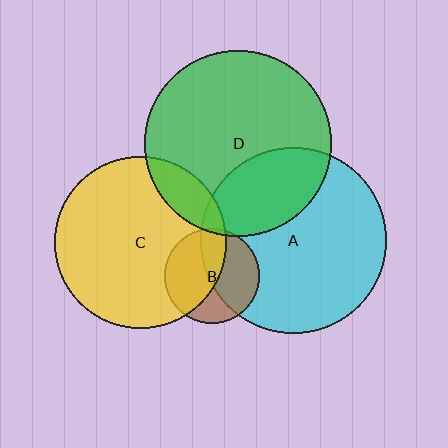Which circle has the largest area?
Circle D (green).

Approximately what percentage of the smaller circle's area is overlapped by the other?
Approximately 5%.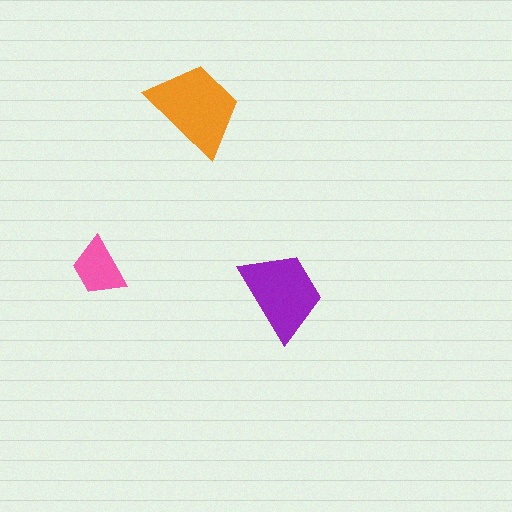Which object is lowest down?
The purple trapezoid is bottommost.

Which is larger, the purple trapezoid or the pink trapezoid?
The purple one.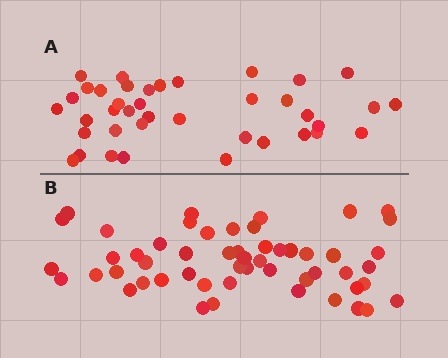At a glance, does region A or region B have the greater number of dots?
Region B (the bottom region) has more dots.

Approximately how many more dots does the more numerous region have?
Region B has approximately 15 more dots than region A.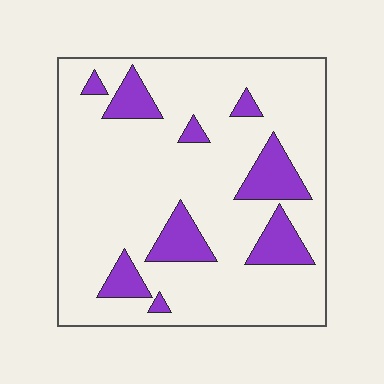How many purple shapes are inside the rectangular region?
9.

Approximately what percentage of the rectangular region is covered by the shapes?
Approximately 15%.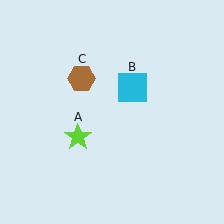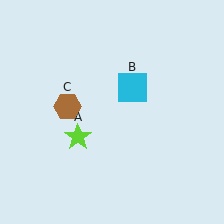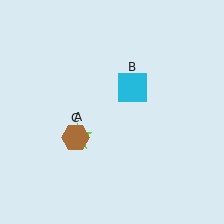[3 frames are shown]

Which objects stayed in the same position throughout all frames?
Lime star (object A) and cyan square (object B) remained stationary.